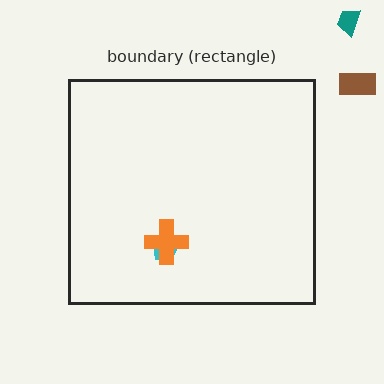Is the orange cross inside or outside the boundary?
Inside.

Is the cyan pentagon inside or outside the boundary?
Inside.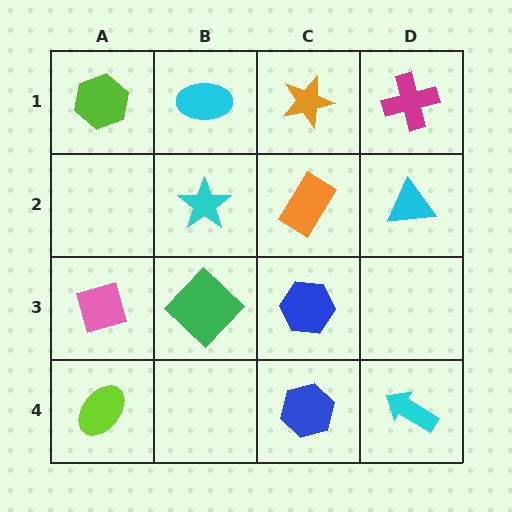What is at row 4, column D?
A cyan arrow.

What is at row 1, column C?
An orange star.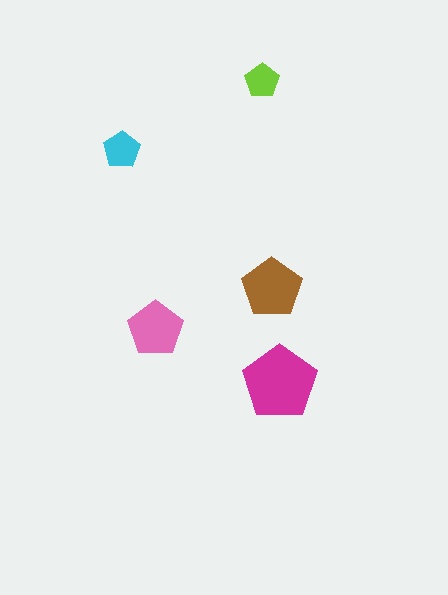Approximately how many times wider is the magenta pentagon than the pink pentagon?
About 1.5 times wider.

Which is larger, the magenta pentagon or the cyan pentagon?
The magenta one.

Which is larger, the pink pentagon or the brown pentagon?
The brown one.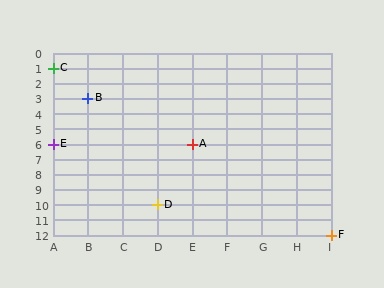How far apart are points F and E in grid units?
Points F and E are 8 columns and 6 rows apart (about 10.0 grid units diagonally).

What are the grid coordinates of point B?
Point B is at grid coordinates (B, 3).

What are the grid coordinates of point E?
Point E is at grid coordinates (A, 6).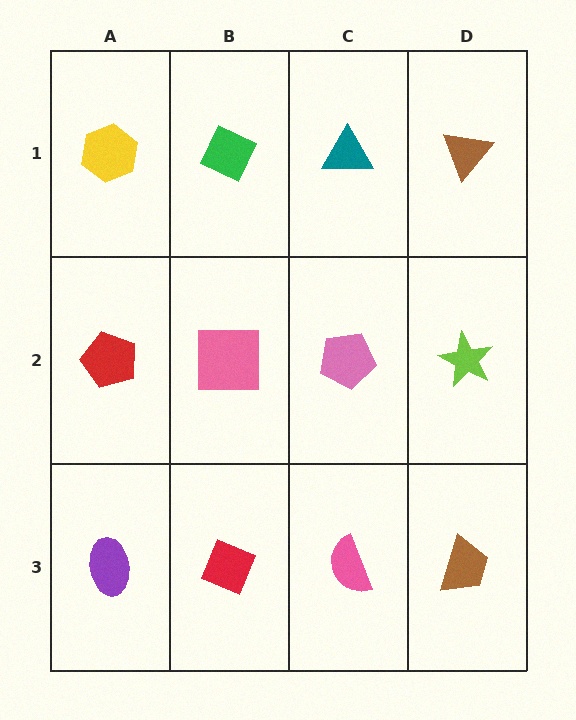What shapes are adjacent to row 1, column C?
A pink pentagon (row 2, column C), a green diamond (row 1, column B), a brown triangle (row 1, column D).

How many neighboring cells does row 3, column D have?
2.